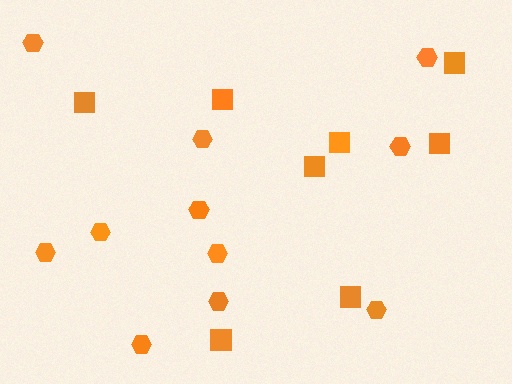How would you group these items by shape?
There are 2 groups: one group of hexagons (11) and one group of squares (8).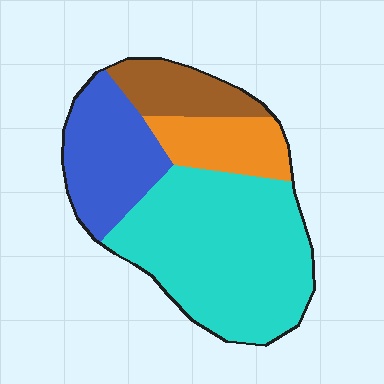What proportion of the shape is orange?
Orange covers around 15% of the shape.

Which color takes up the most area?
Cyan, at roughly 50%.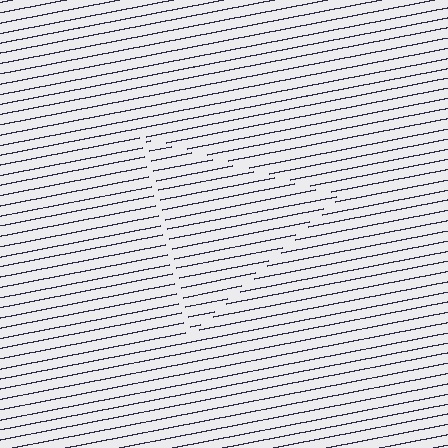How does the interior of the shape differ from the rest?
The interior of the shape contains the same grating, shifted by half a period — the contour is defined by the phase discontinuity where line-ends from the inner and outer gratings abut.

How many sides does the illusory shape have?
3 sides — the line-ends trace a triangle.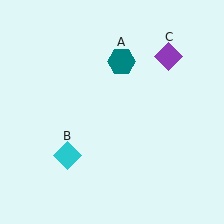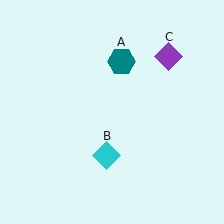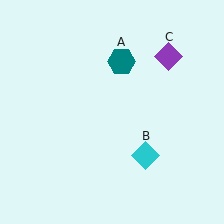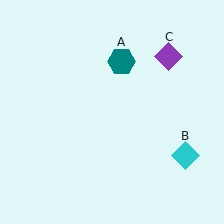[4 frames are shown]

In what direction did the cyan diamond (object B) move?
The cyan diamond (object B) moved right.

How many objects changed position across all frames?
1 object changed position: cyan diamond (object B).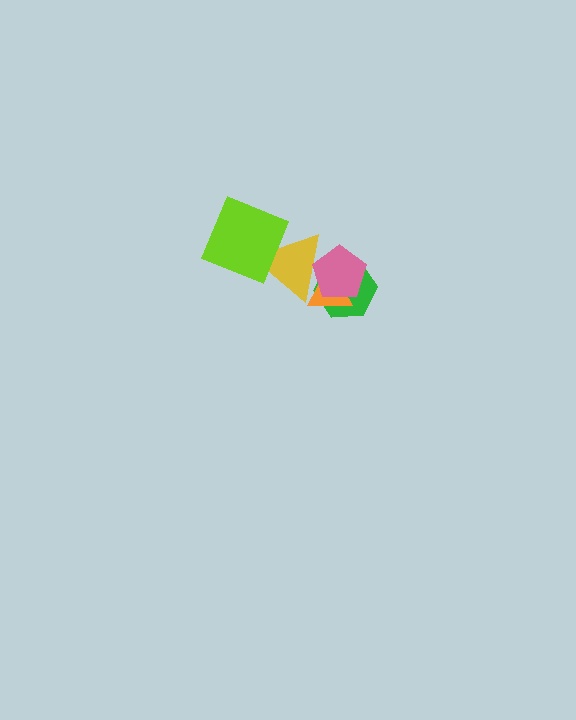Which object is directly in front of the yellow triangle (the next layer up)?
The pink pentagon is directly in front of the yellow triangle.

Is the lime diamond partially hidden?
No, no other shape covers it.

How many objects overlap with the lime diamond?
1 object overlaps with the lime diamond.